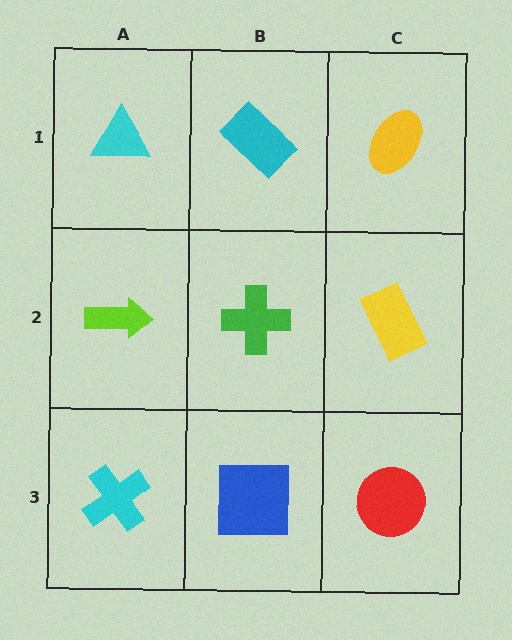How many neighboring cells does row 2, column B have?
4.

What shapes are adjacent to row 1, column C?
A yellow rectangle (row 2, column C), a cyan rectangle (row 1, column B).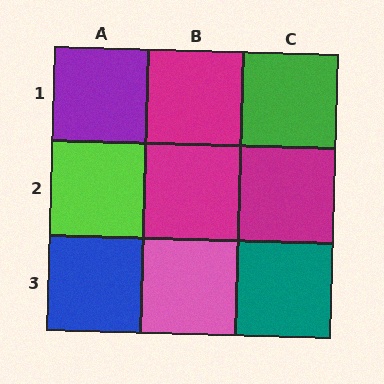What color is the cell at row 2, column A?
Lime.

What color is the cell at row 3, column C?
Teal.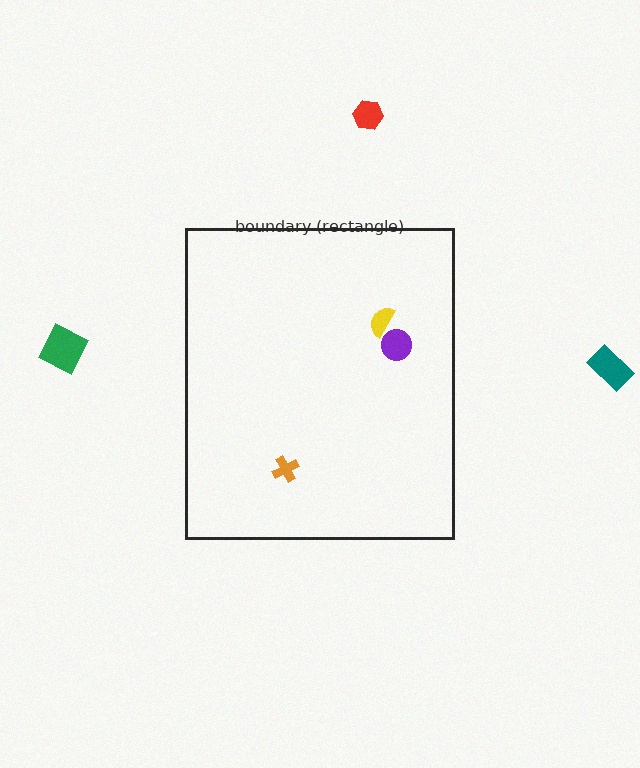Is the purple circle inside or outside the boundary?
Inside.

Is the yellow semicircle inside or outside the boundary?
Inside.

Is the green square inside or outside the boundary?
Outside.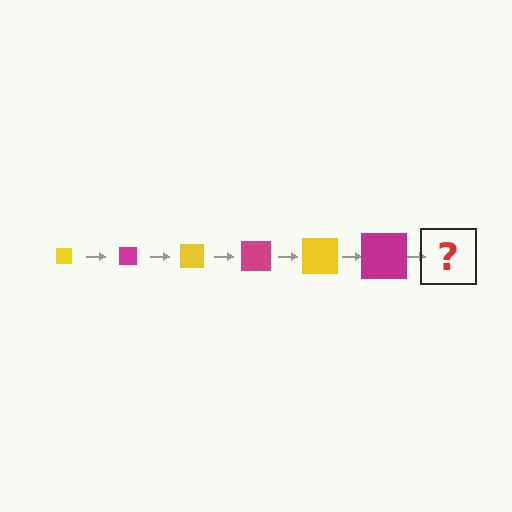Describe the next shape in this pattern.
It should be a yellow square, larger than the previous one.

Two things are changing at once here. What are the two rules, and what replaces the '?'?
The two rules are that the square grows larger each step and the color cycles through yellow and magenta. The '?' should be a yellow square, larger than the previous one.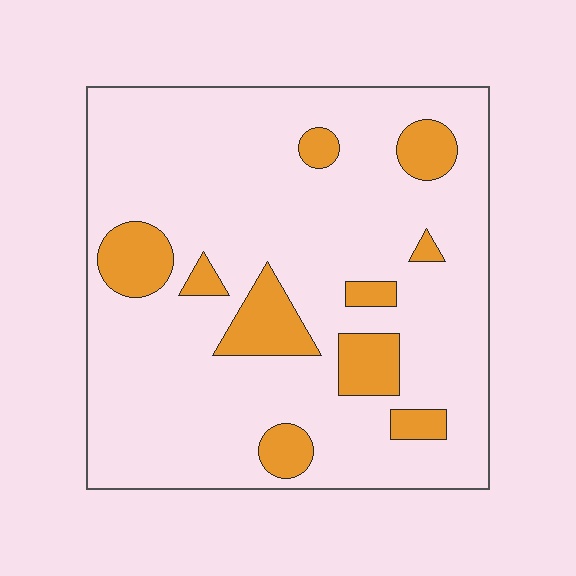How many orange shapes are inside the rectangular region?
10.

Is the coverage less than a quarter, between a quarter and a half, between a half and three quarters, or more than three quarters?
Less than a quarter.